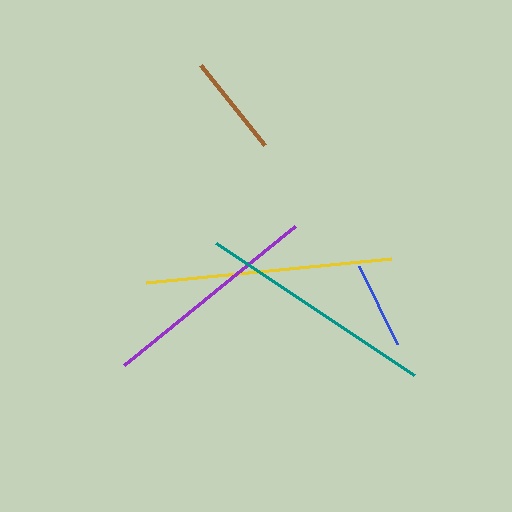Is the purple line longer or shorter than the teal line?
The teal line is longer than the purple line.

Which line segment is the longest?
The yellow line is the longest at approximately 246 pixels.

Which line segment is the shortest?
The blue line is the shortest at approximately 86 pixels.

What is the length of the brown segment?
The brown segment is approximately 102 pixels long.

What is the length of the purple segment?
The purple segment is approximately 220 pixels long.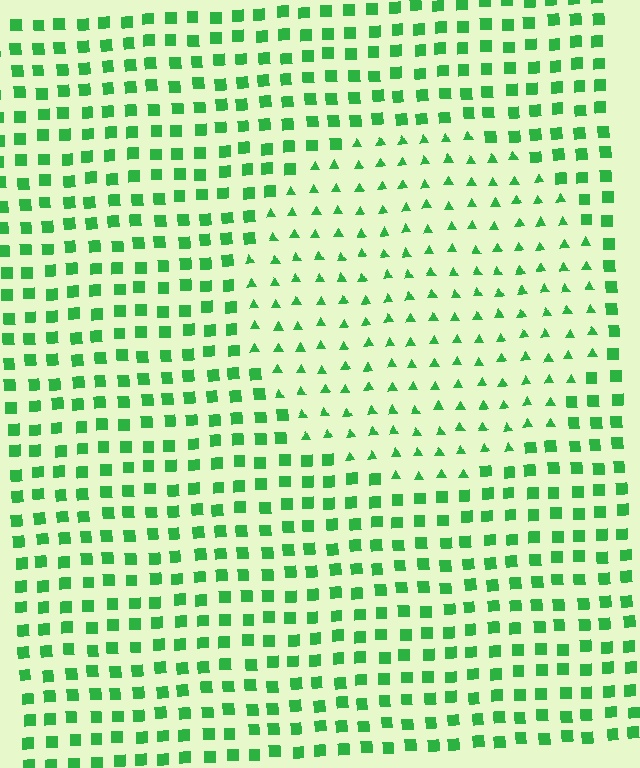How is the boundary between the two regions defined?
The boundary is defined by a change in element shape: triangles inside vs. squares outside. All elements share the same color and spacing.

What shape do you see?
I see a circle.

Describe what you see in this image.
The image is filled with small green elements arranged in a uniform grid. A circle-shaped region contains triangles, while the surrounding area contains squares. The boundary is defined purely by the change in element shape.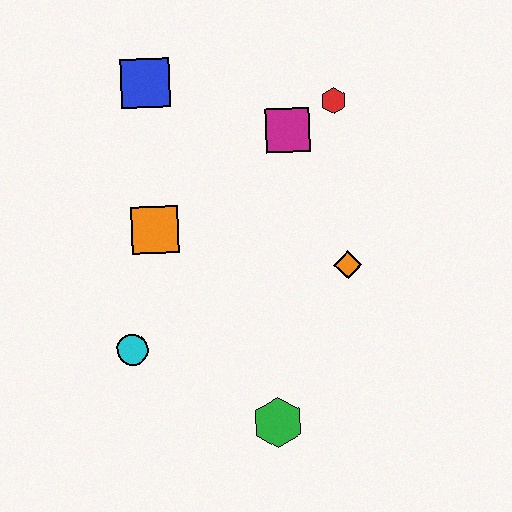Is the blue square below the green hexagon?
No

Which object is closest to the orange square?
The cyan circle is closest to the orange square.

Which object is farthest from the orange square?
The green hexagon is farthest from the orange square.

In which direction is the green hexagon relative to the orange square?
The green hexagon is below the orange square.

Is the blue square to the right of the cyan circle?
Yes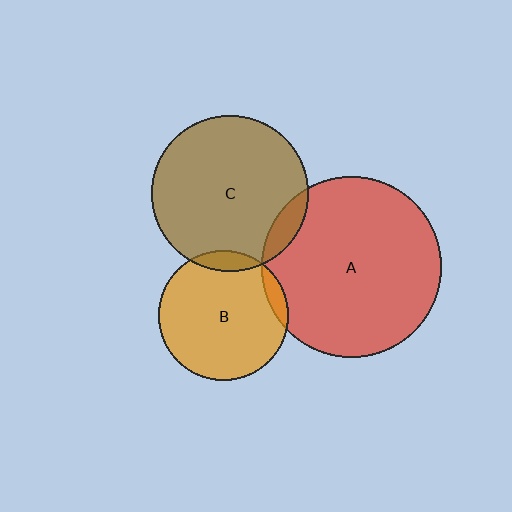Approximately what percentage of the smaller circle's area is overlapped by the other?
Approximately 10%.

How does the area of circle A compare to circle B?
Approximately 1.9 times.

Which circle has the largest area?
Circle A (red).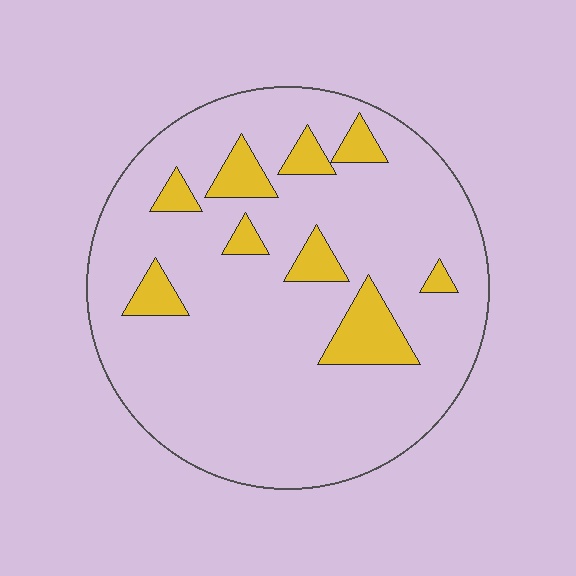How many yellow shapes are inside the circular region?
9.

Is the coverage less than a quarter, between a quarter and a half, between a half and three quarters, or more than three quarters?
Less than a quarter.